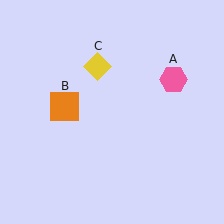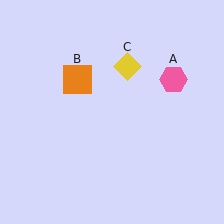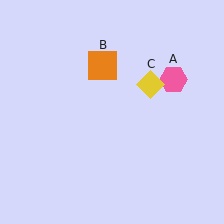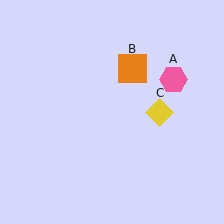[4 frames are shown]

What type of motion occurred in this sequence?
The orange square (object B), yellow diamond (object C) rotated clockwise around the center of the scene.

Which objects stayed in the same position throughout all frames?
Pink hexagon (object A) remained stationary.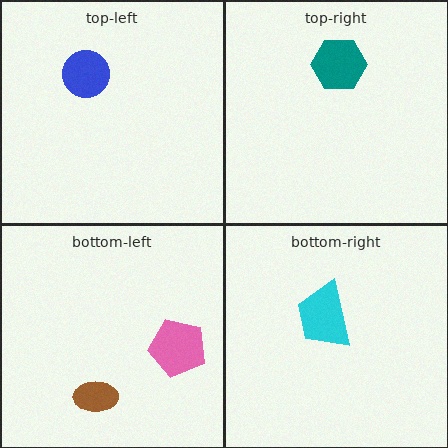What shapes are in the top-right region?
The teal hexagon.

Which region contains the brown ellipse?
The bottom-left region.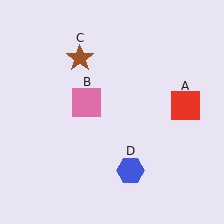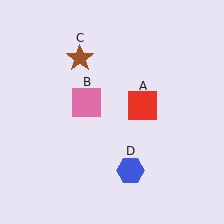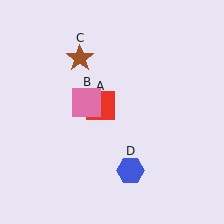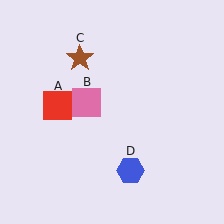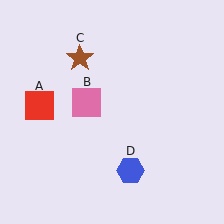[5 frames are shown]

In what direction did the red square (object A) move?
The red square (object A) moved left.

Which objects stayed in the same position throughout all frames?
Pink square (object B) and brown star (object C) and blue hexagon (object D) remained stationary.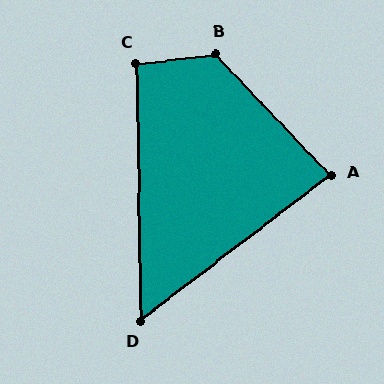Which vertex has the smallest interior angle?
D, at approximately 53 degrees.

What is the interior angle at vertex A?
Approximately 84 degrees (acute).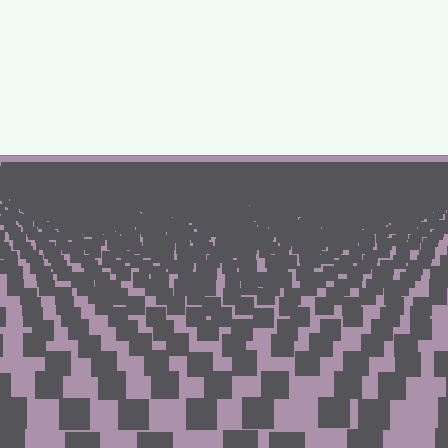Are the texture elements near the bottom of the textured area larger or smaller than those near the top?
Larger. Near the bottom, elements are closer to the viewer and appear at a bigger on-screen size.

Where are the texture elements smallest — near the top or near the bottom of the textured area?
Near the top.